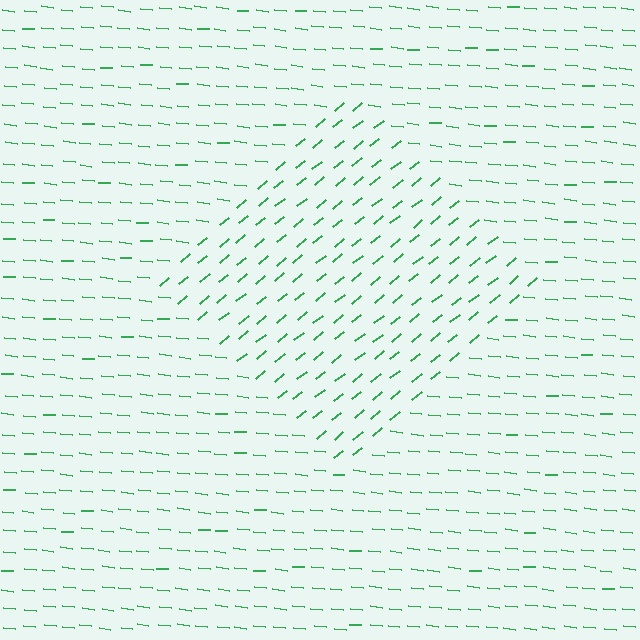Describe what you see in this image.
The image is filled with small green line segments. A diamond region in the image has lines oriented differently from the surrounding lines, creating a visible texture boundary.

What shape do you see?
I see a diamond.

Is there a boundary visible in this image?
Yes, there is a texture boundary formed by a change in line orientation.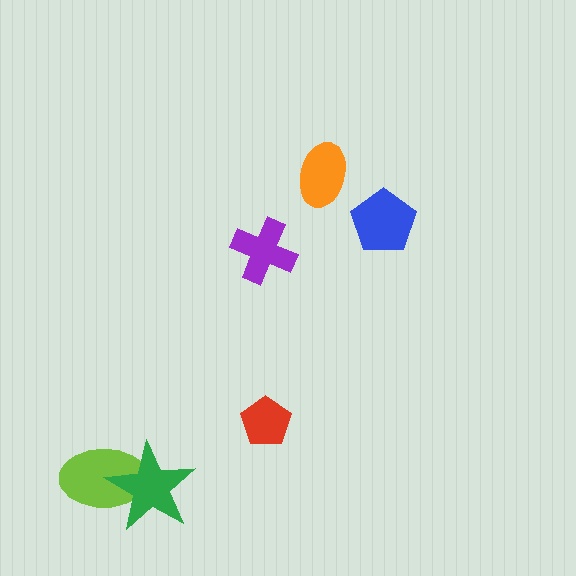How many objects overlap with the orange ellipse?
0 objects overlap with the orange ellipse.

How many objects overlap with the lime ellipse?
1 object overlaps with the lime ellipse.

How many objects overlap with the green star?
1 object overlaps with the green star.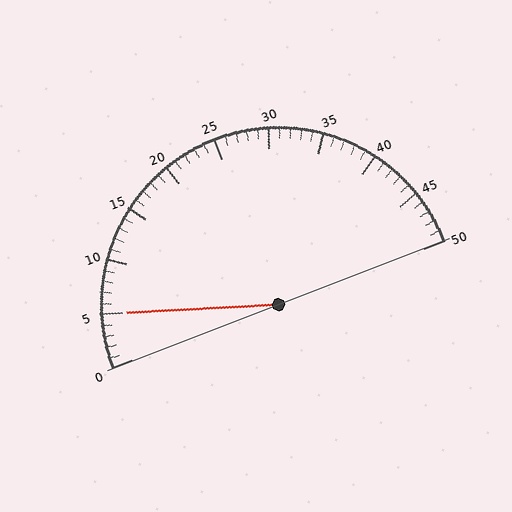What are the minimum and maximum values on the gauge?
The gauge ranges from 0 to 50.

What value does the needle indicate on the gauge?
The needle indicates approximately 5.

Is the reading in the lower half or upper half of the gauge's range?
The reading is in the lower half of the range (0 to 50).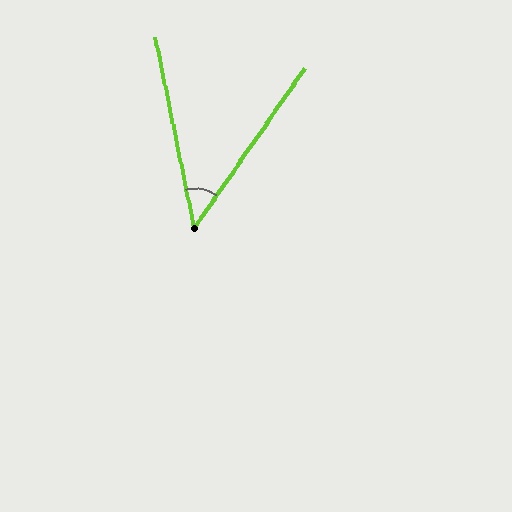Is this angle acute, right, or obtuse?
It is acute.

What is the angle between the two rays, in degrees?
Approximately 46 degrees.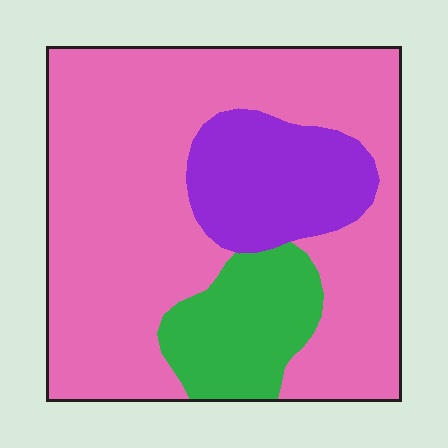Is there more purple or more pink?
Pink.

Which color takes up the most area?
Pink, at roughly 70%.